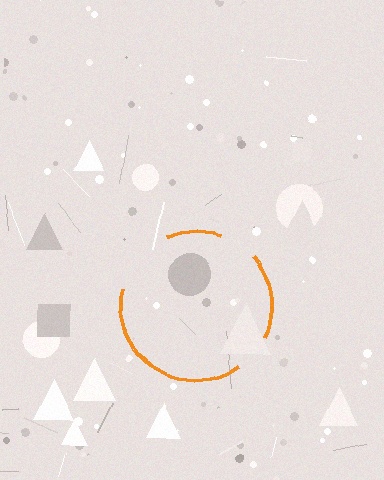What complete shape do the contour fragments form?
The contour fragments form a circle.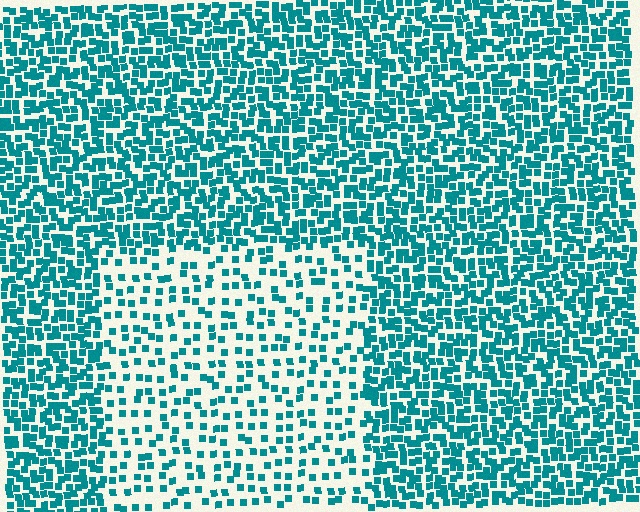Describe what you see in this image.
The image contains small teal elements arranged at two different densities. A rectangle-shaped region is visible where the elements are less densely packed than the surrounding area.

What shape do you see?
I see a rectangle.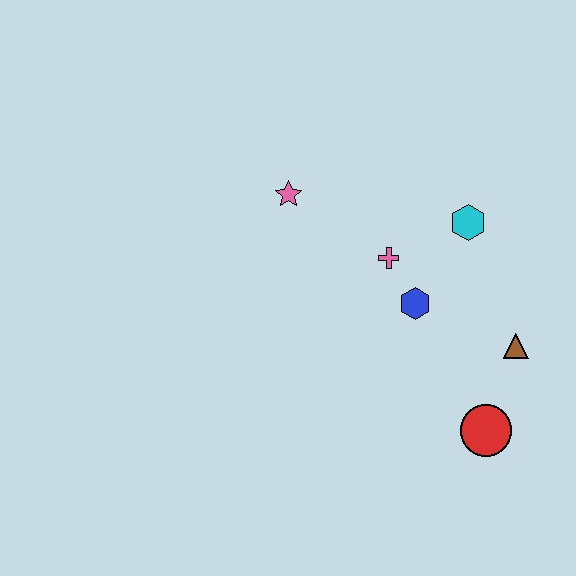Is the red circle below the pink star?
Yes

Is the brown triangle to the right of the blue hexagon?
Yes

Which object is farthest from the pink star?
The red circle is farthest from the pink star.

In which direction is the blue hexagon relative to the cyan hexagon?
The blue hexagon is below the cyan hexagon.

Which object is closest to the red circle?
The brown triangle is closest to the red circle.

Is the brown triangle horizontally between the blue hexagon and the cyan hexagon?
No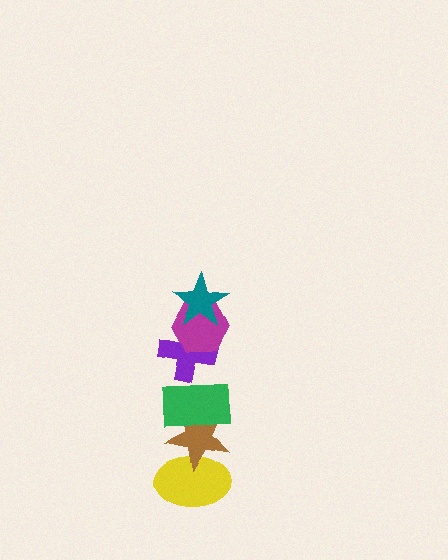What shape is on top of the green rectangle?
The purple cross is on top of the green rectangle.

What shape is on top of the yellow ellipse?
The brown star is on top of the yellow ellipse.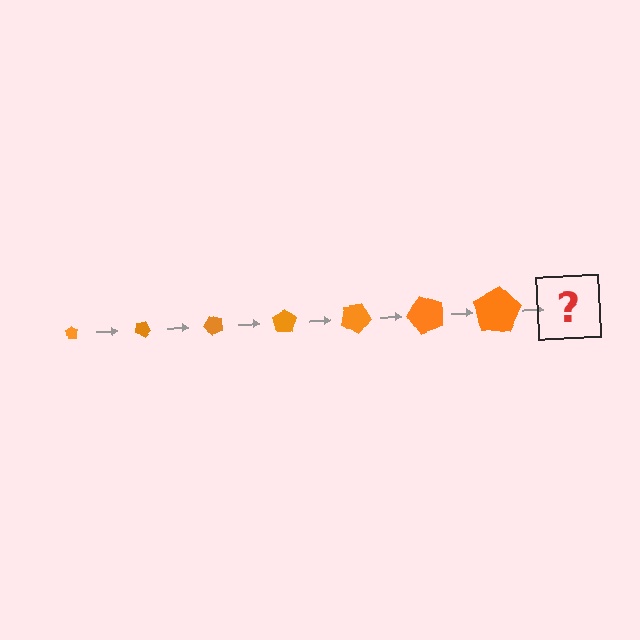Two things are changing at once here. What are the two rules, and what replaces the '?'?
The two rules are that the pentagon grows larger each step and it rotates 25 degrees each step. The '?' should be a pentagon, larger than the previous one and rotated 175 degrees from the start.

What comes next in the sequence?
The next element should be a pentagon, larger than the previous one and rotated 175 degrees from the start.